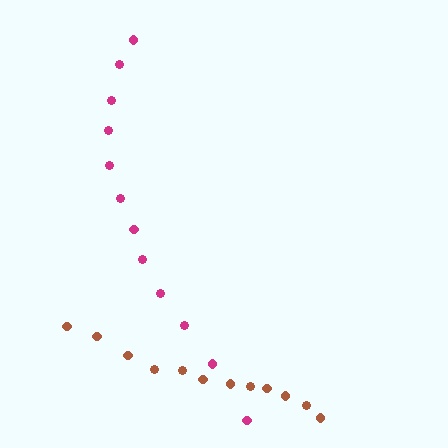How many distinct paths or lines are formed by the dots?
There are 2 distinct paths.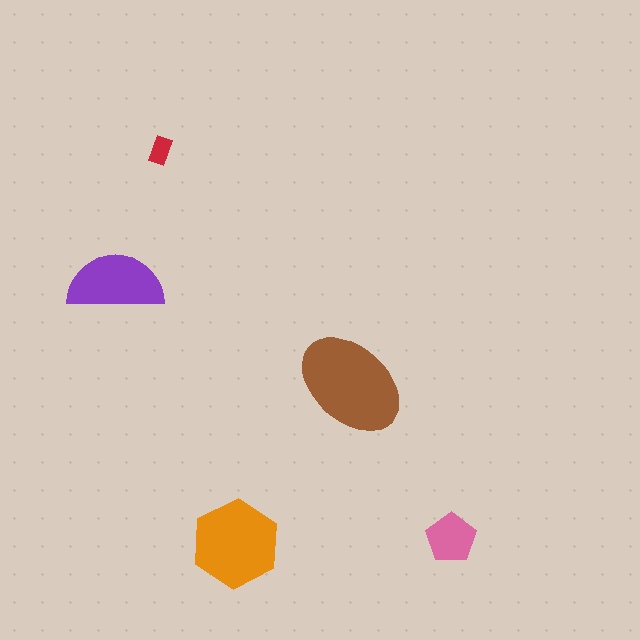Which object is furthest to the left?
The purple semicircle is leftmost.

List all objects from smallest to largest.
The red rectangle, the pink pentagon, the purple semicircle, the orange hexagon, the brown ellipse.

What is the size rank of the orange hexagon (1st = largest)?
2nd.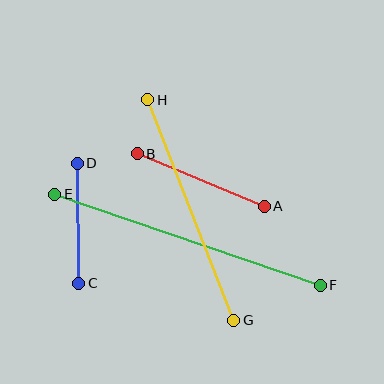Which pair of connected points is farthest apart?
Points E and F are farthest apart.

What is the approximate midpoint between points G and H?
The midpoint is at approximately (191, 210) pixels.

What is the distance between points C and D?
The distance is approximately 120 pixels.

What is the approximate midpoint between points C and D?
The midpoint is at approximately (78, 223) pixels.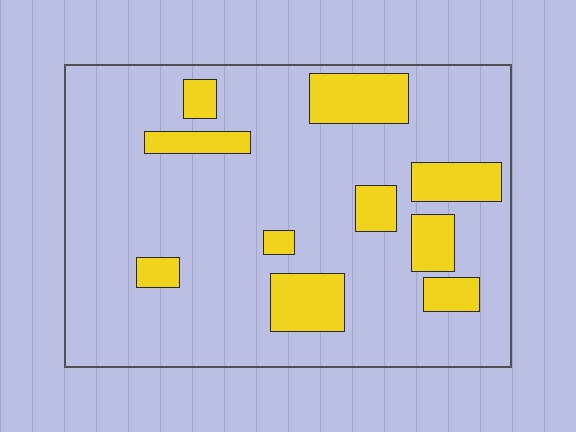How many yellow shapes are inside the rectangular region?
10.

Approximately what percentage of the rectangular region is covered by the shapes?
Approximately 20%.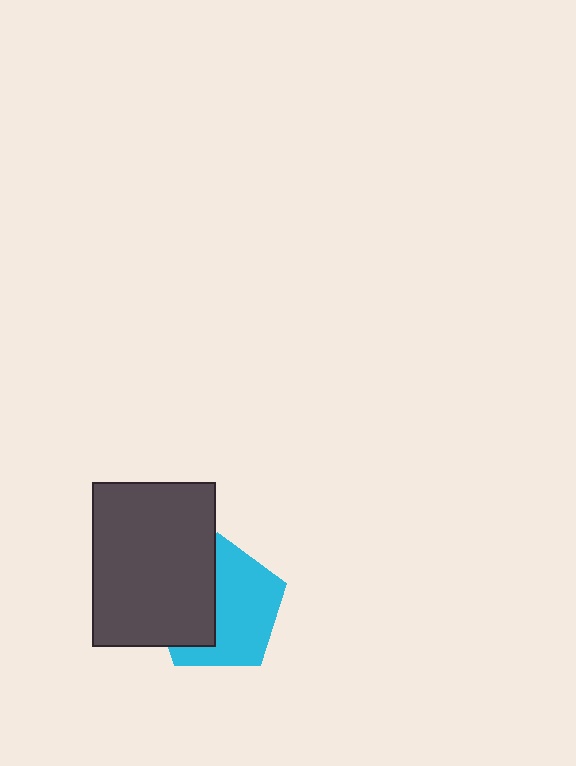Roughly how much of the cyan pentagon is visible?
About half of it is visible (roughly 58%).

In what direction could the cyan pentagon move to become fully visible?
The cyan pentagon could move right. That would shift it out from behind the dark gray rectangle entirely.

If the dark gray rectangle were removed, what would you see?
You would see the complete cyan pentagon.